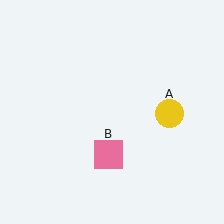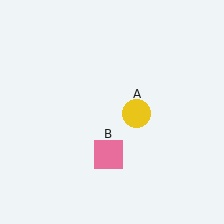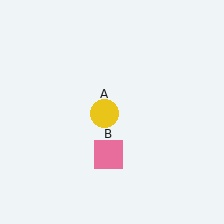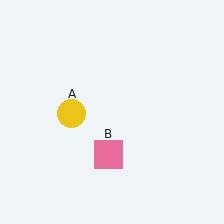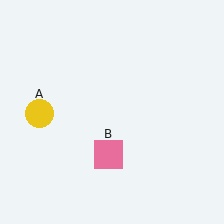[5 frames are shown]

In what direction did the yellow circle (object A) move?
The yellow circle (object A) moved left.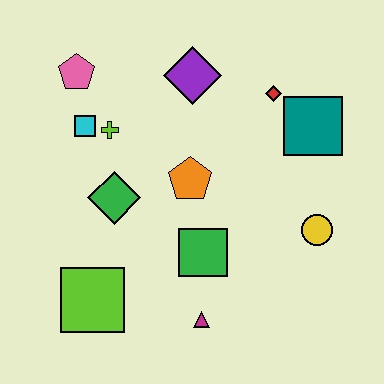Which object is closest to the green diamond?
The lime cross is closest to the green diamond.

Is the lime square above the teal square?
No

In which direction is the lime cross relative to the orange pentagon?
The lime cross is to the left of the orange pentagon.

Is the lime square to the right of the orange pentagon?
No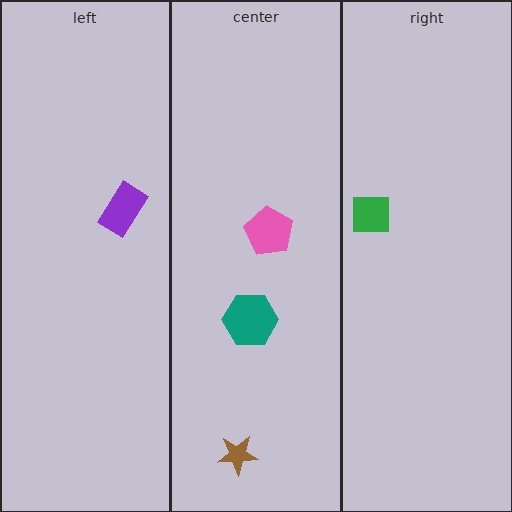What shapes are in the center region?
The pink pentagon, the brown star, the teal hexagon.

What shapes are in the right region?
The green square.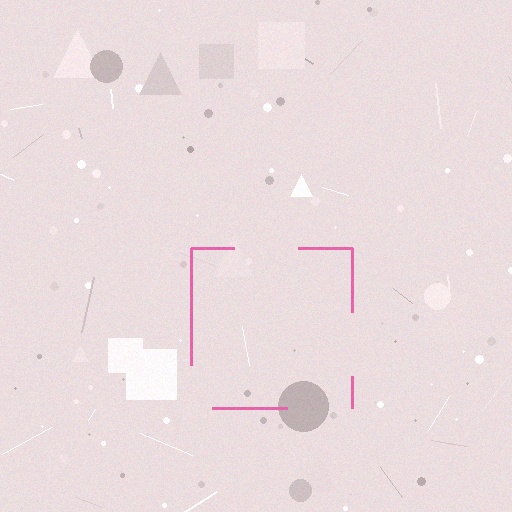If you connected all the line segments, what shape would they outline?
They would outline a square.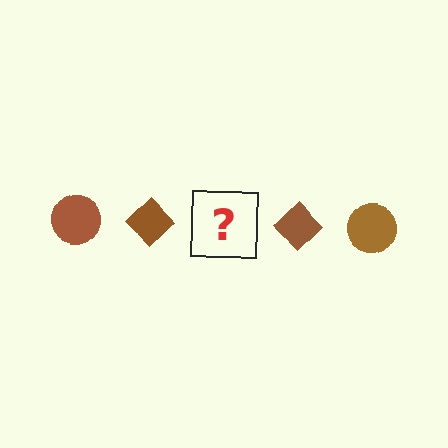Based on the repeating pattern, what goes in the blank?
The blank should be a brown circle.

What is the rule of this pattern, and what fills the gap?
The rule is that the pattern cycles through circle, diamond shapes in brown. The gap should be filled with a brown circle.